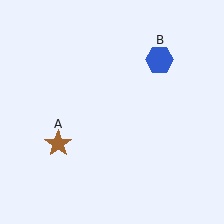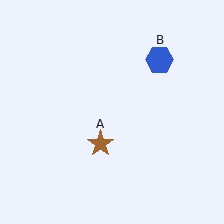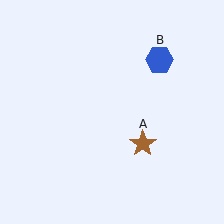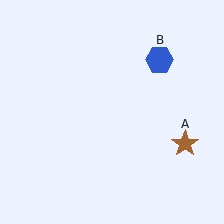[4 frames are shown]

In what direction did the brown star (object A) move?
The brown star (object A) moved right.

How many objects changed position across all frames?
1 object changed position: brown star (object A).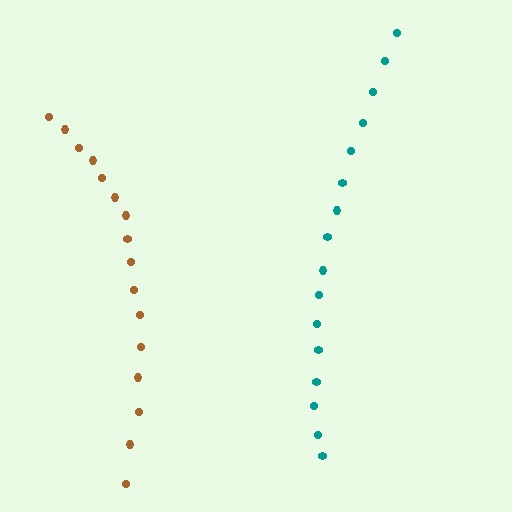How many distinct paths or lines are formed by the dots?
There are 2 distinct paths.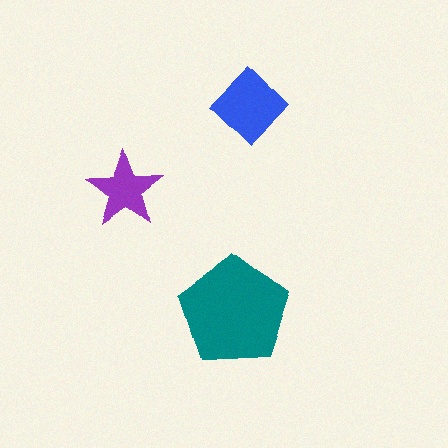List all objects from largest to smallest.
The teal pentagon, the blue diamond, the purple star.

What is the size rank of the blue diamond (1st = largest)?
2nd.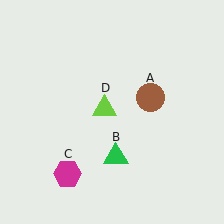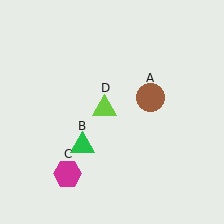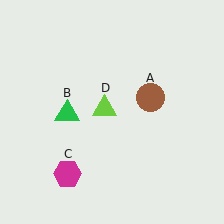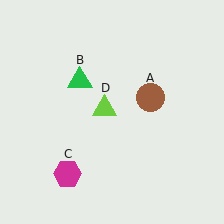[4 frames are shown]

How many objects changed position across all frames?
1 object changed position: green triangle (object B).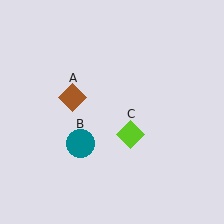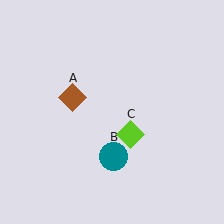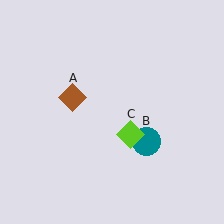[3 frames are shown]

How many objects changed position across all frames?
1 object changed position: teal circle (object B).